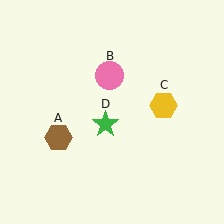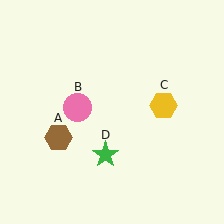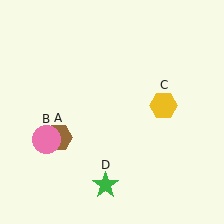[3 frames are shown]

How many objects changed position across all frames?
2 objects changed position: pink circle (object B), green star (object D).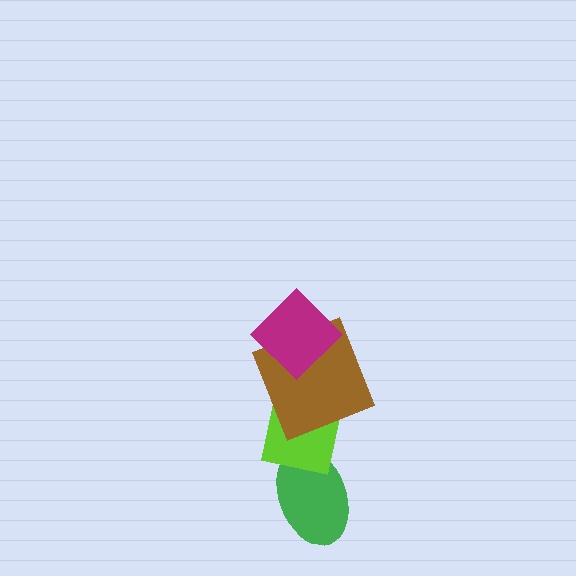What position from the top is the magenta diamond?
The magenta diamond is 1st from the top.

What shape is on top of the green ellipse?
The lime square is on top of the green ellipse.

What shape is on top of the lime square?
The brown square is on top of the lime square.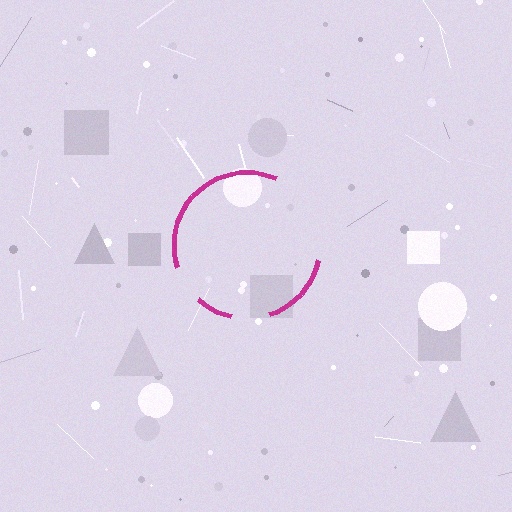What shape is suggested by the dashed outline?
The dashed outline suggests a circle.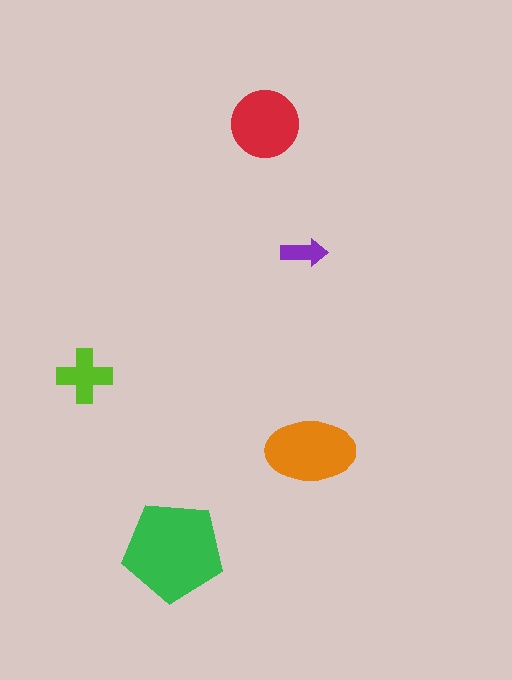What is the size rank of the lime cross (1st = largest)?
4th.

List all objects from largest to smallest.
The green pentagon, the orange ellipse, the red circle, the lime cross, the purple arrow.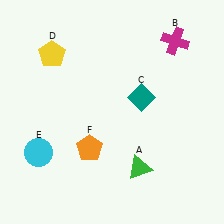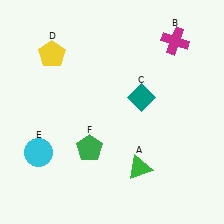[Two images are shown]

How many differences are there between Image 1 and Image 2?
There is 1 difference between the two images.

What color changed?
The pentagon (F) changed from orange in Image 1 to green in Image 2.